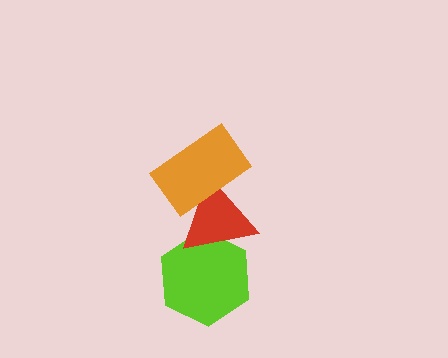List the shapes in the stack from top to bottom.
From top to bottom: the orange rectangle, the red triangle, the lime hexagon.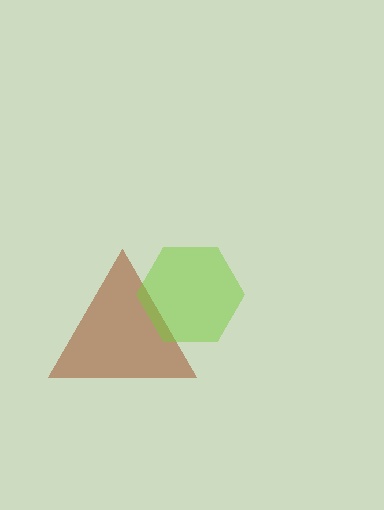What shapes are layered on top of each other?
The layered shapes are: a brown triangle, a lime hexagon.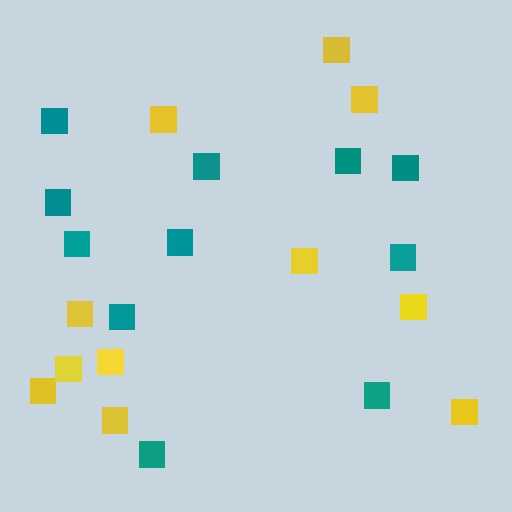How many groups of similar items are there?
There are 2 groups: one group of teal squares (11) and one group of yellow squares (11).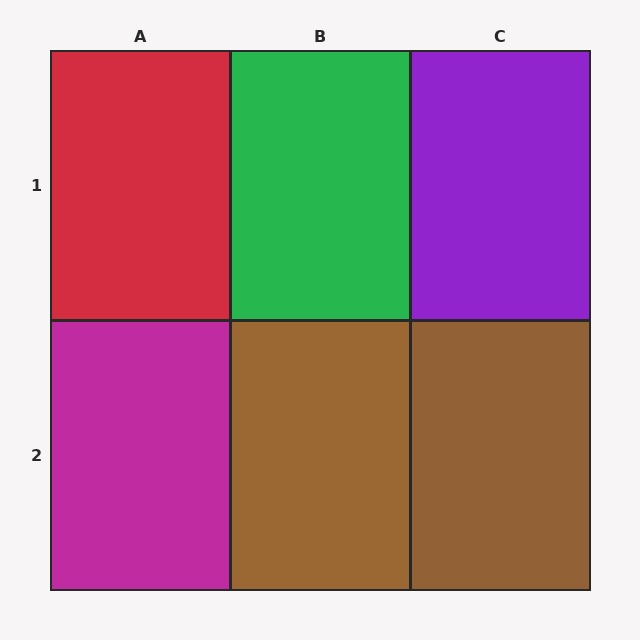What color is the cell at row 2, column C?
Brown.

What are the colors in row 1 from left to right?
Red, green, purple.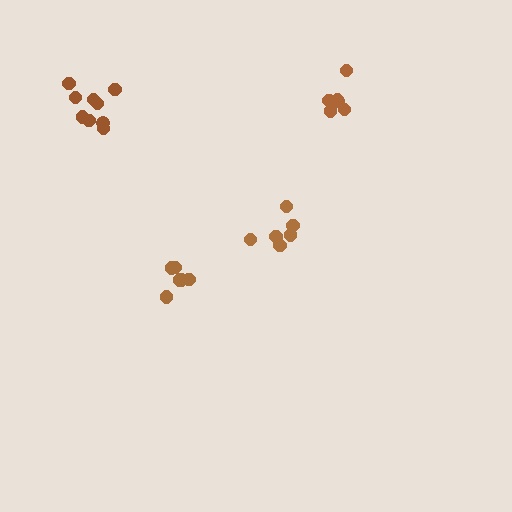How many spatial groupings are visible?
There are 4 spatial groupings.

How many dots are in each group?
Group 1: 6 dots, Group 2: 6 dots, Group 3: 9 dots, Group 4: 6 dots (27 total).